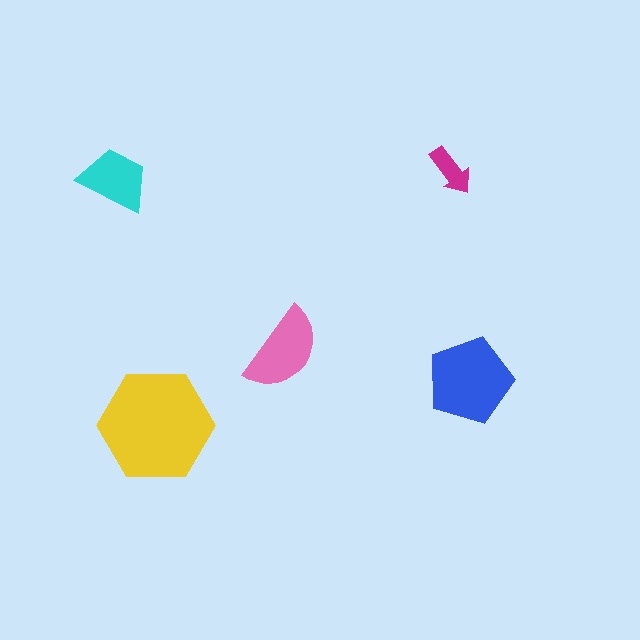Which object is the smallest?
The magenta arrow.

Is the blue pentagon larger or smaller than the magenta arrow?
Larger.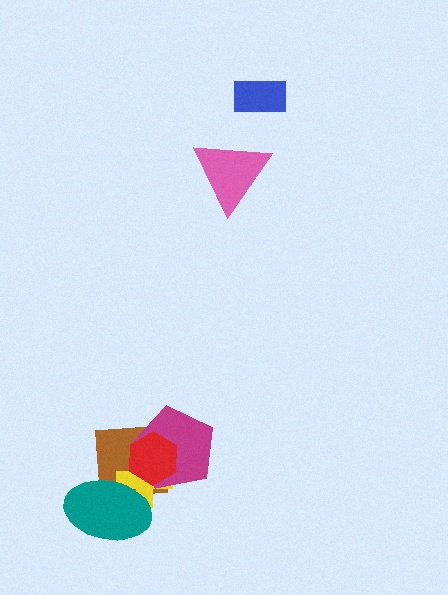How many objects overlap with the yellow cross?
4 objects overlap with the yellow cross.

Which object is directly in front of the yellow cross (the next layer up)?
The teal ellipse is directly in front of the yellow cross.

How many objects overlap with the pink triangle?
0 objects overlap with the pink triangle.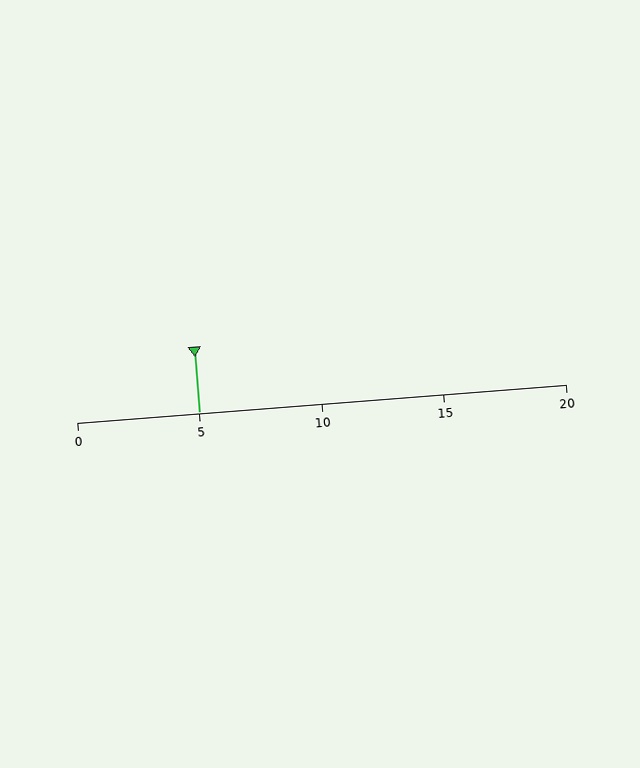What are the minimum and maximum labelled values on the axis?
The axis runs from 0 to 20.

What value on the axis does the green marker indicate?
The marker indicates approximately 5.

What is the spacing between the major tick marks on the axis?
The major ticks are spaced 5 apart.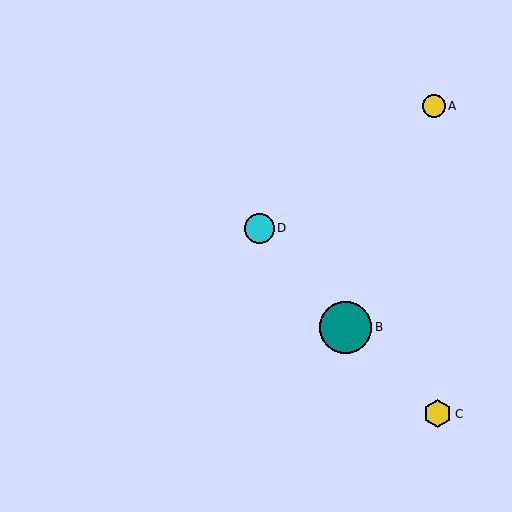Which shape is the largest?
The teal circle (labeled B) is the largest.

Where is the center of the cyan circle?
The center of the cyan circle is at (259, 228).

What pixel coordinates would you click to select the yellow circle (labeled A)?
Click at (434, 106) to select the yellow circle A.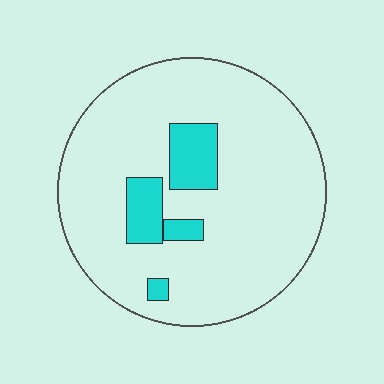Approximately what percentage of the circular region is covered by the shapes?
Approximately 15%.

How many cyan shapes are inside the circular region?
4.